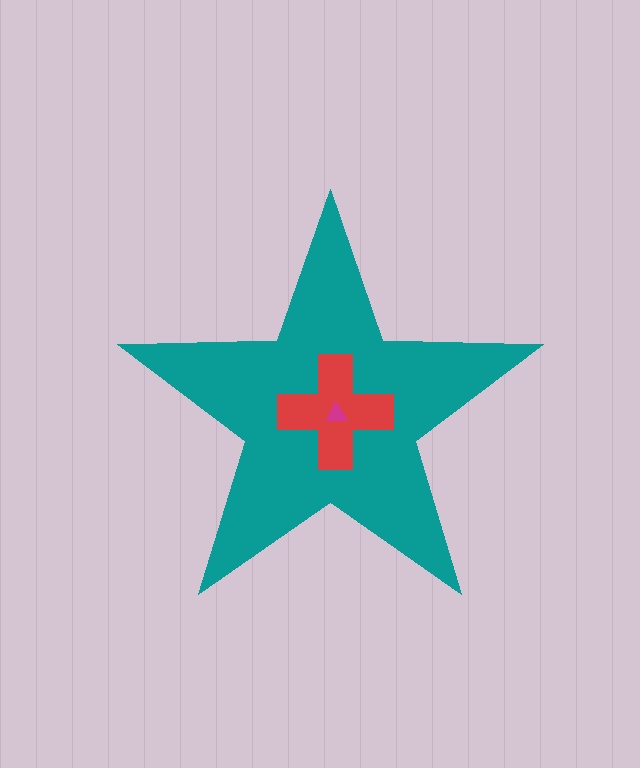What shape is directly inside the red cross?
The magenta triangle.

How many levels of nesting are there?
3.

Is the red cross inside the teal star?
Yes.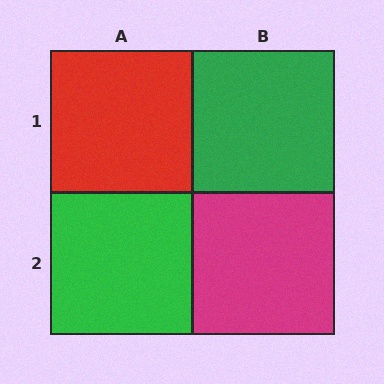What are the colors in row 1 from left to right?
Red, green.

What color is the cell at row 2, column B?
Magenta.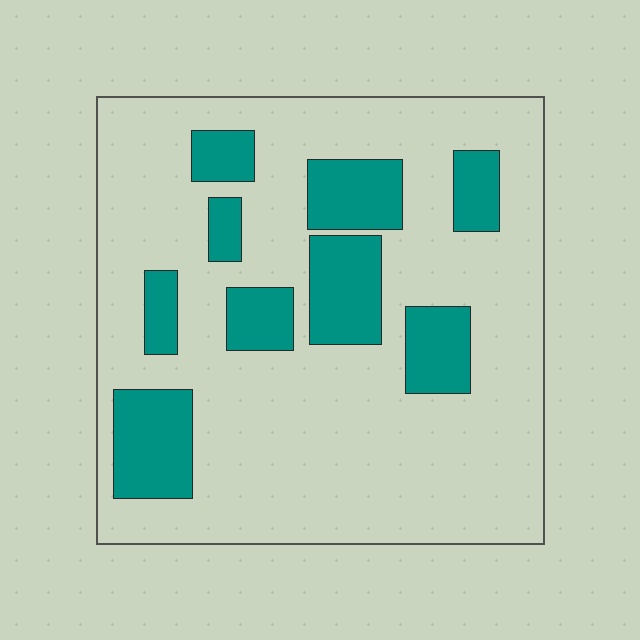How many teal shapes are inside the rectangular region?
9.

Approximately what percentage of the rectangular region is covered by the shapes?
Approximately 25%.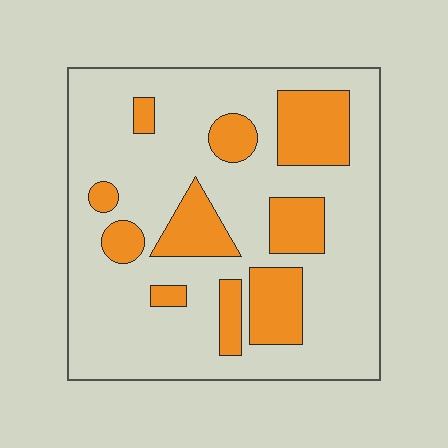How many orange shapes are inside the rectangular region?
10.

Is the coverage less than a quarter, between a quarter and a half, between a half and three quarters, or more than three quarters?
Less than a quarter.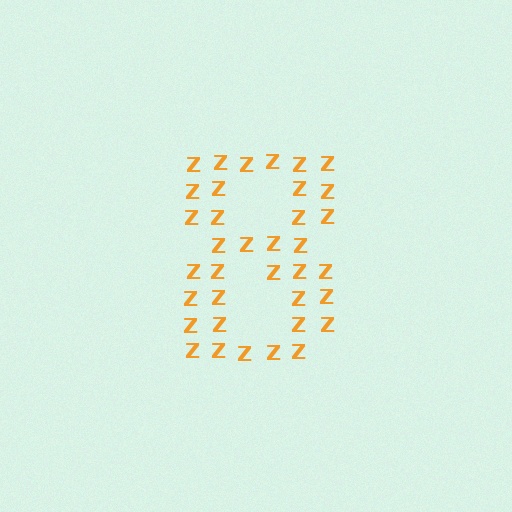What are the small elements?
The small elements are letter Z's.